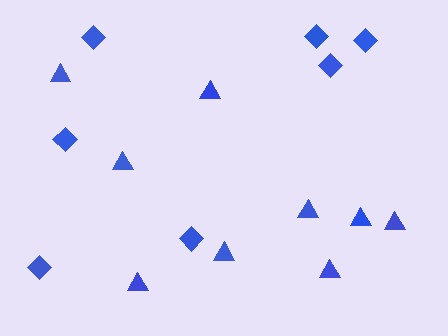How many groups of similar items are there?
There are 2 groups: one group of triangles (9) and one group of diamonds (7).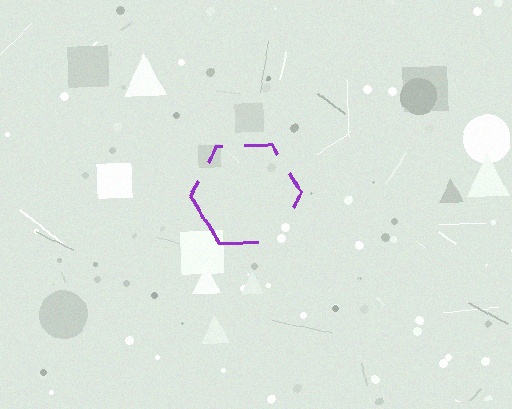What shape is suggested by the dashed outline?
The dashed outline suggests a hexagon.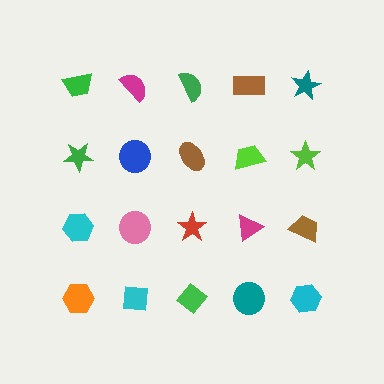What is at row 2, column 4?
A lime trapezoid.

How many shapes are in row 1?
5 shapes.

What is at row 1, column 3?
A green semicircle.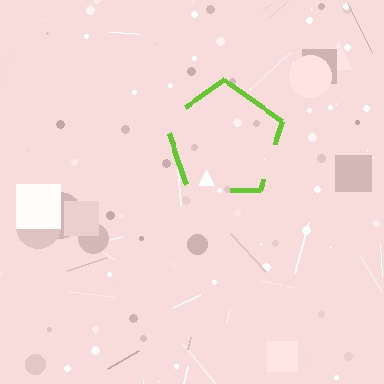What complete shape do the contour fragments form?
The contour fragments form a pentagon.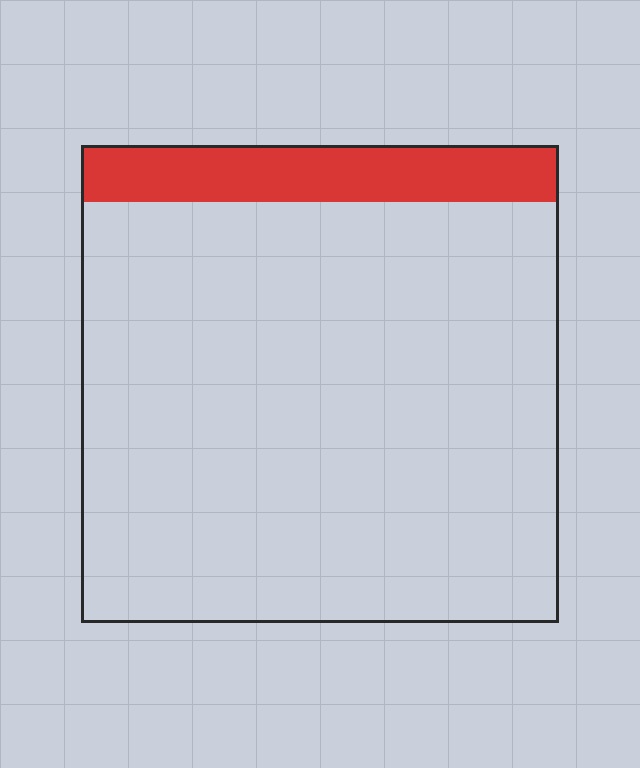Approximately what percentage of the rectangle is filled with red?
Approximately 10%.